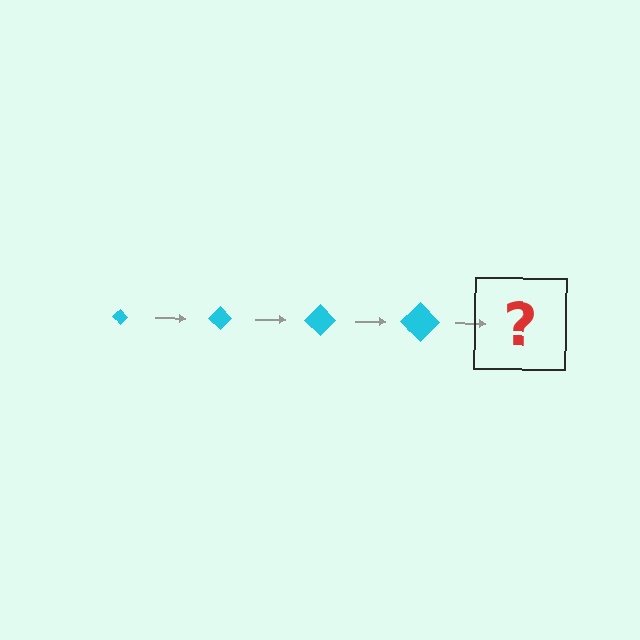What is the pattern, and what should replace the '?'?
The pattern is that the diamond gets progressively larger each step. The '?' should be a cyan diamond, larger than the previous one.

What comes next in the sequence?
The next element should be a cyan diamond, larger than the previous one.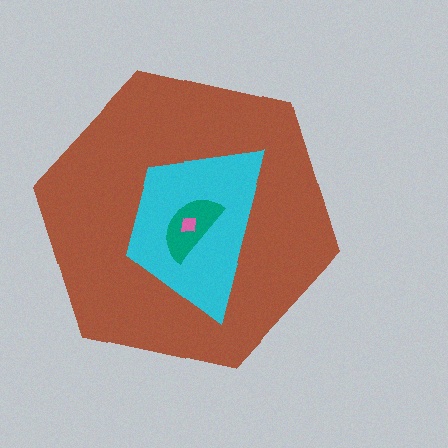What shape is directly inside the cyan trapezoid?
The teal semicircle.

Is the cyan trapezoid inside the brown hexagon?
Yes.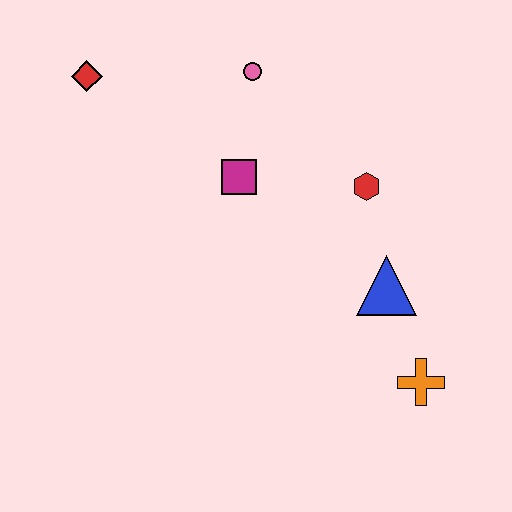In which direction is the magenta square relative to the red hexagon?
The magenta square is to the left of the red hexagon.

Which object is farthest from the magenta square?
The orange cross is farthest from the magenta square.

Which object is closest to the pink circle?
The magenta square is closest to the pink circle.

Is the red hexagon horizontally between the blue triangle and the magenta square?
Yes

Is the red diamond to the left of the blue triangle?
Yes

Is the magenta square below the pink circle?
Yes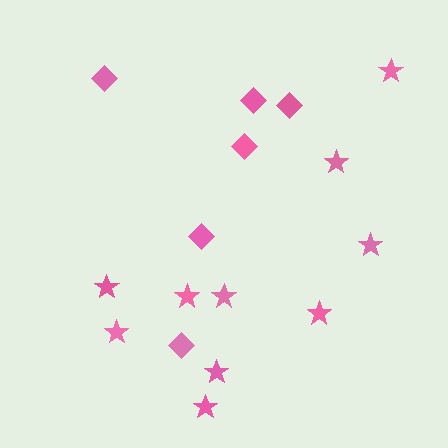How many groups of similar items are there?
There are 2 groups: one group of stars (10) and one group of diamonds (6).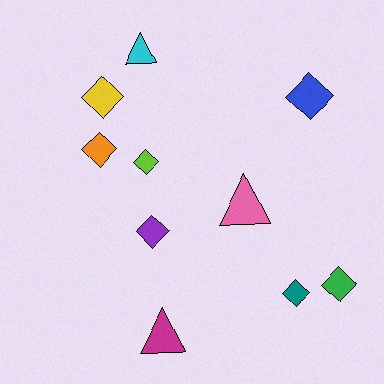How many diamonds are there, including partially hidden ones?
There are 7 diamonds.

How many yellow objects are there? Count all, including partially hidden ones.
There is 1 yellow object.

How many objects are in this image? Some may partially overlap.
There are 10 objects.